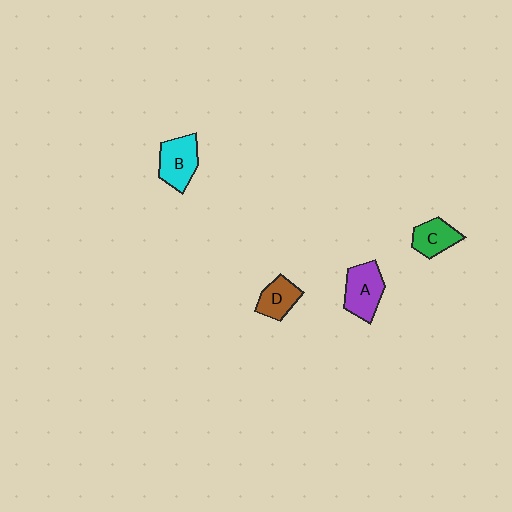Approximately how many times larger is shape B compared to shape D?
Approximately 1.3 times.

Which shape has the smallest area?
Shape D (brown).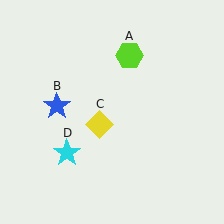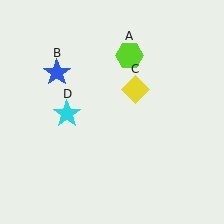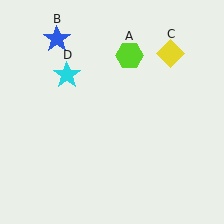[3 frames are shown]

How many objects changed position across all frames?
3 objects changed position: blue star (object B), yellow diamond (object C), cyan star (object D).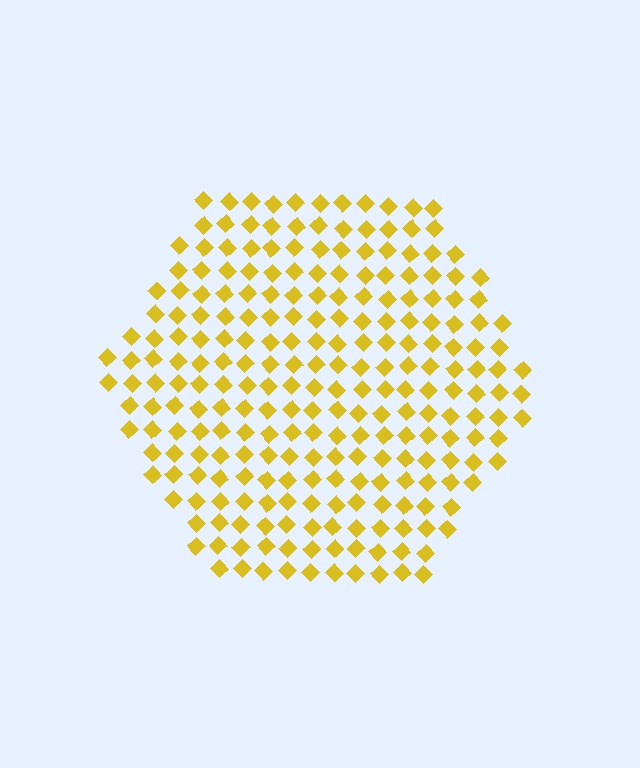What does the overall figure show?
The overall figure shows a hexagon.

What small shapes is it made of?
It is made of small diamonds.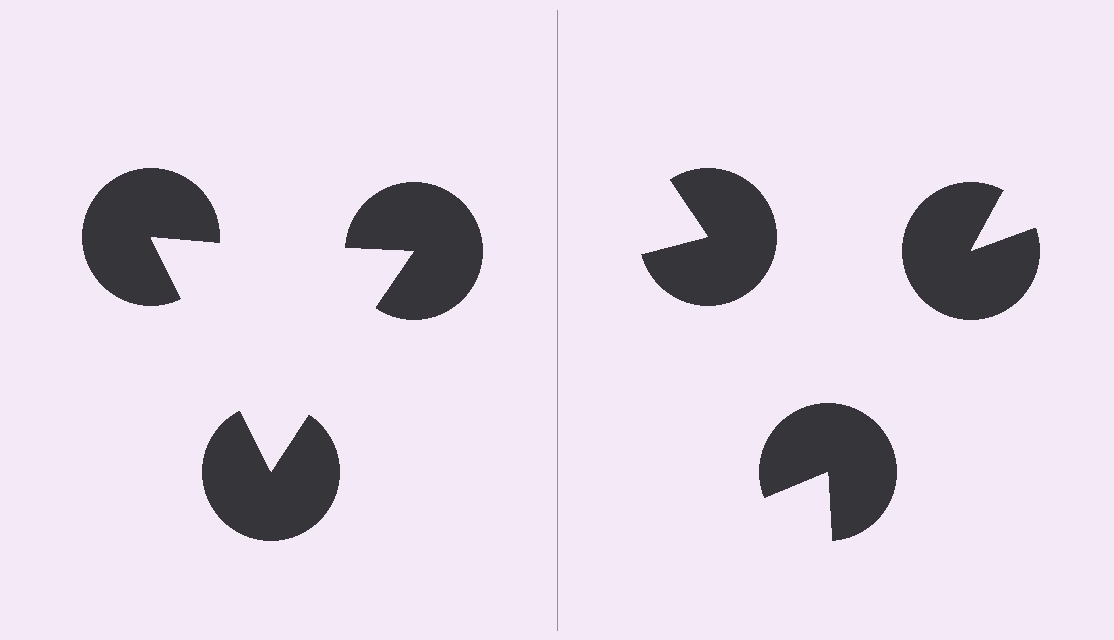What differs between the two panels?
The pac-man discs are positioned identically on both sides; only the wedge orientations differ. On the left they align to a triangle; on the right they are misaligned.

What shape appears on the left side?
An illusory triangle.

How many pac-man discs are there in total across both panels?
6 — 3 on each side.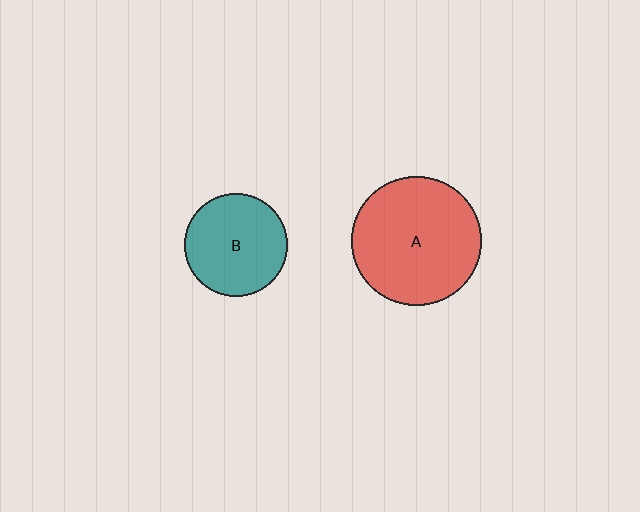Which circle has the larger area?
Circle A (red).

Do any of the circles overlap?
No, none of the circles overlap.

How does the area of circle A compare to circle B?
Approximately 1.6 times.